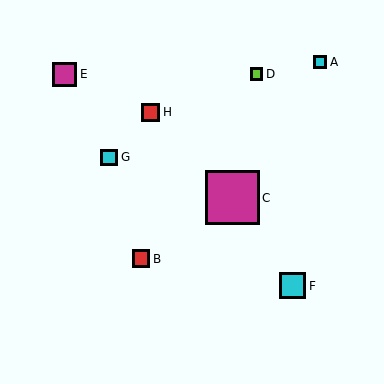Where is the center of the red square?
The center of the red square is at (141, 259).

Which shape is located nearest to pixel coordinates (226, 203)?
The magenta square (labeled C) at (233, 198) is nearest to that location.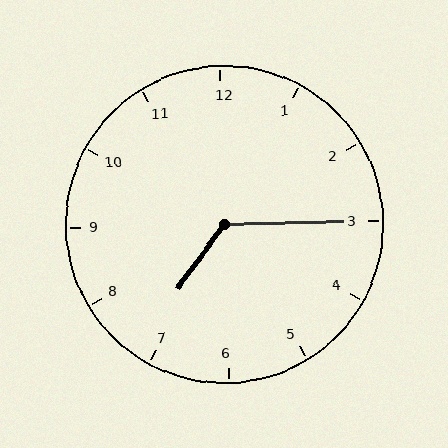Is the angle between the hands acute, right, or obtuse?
It is obtuse.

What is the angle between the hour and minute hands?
Approximately 128 degrees.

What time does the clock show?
7:15.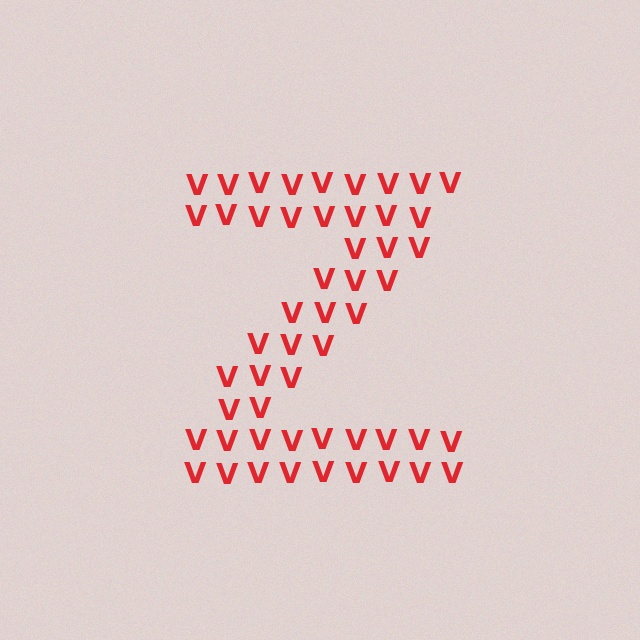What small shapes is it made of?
It is made of small letter V's.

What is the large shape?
The large shape is the letter Z.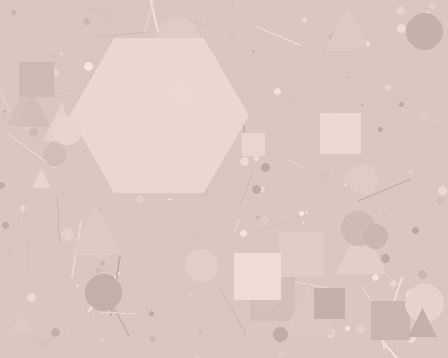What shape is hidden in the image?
A hexagon is hidden in the image.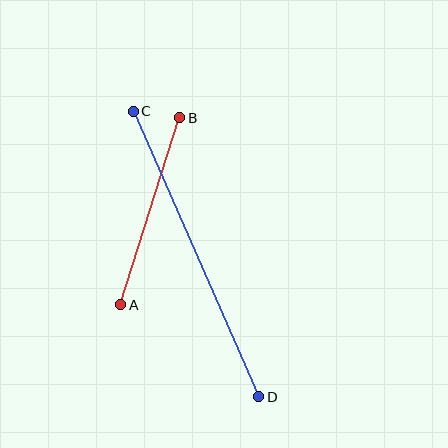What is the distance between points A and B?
The distance is approximately 196 pixels.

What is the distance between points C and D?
The distance is approximately 312 pixels.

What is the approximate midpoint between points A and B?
The midpoint is at approximately (150, 211) pixels.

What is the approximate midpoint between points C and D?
The midpoint is at approximately (196, 254) pixels.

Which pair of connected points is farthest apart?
Points C and D are farthest apart.